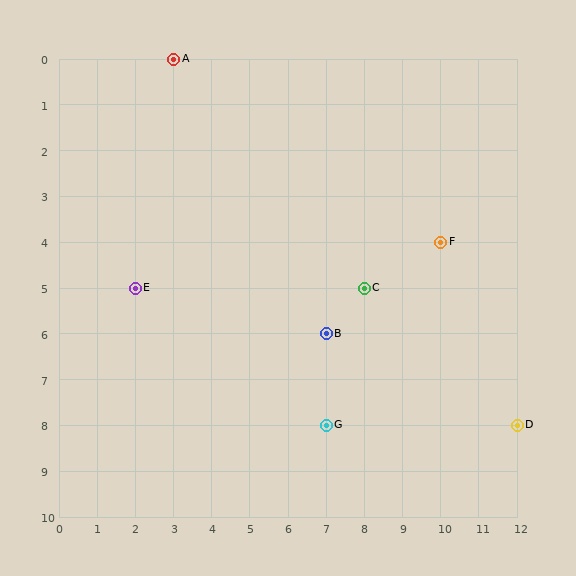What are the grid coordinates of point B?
Point B is at grid coordinates (7, 6).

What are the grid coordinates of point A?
Point A is at grid coordinates (3, 0).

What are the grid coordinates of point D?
Point D is at grid coordinates (12, 8).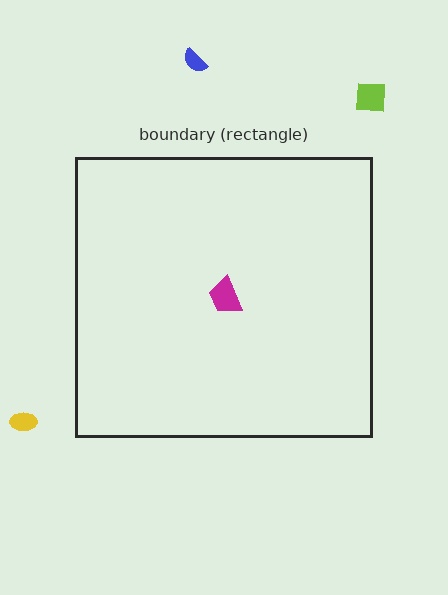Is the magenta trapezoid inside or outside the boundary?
Inside.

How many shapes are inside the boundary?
1 inside, 3 outside.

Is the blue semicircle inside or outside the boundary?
Outside.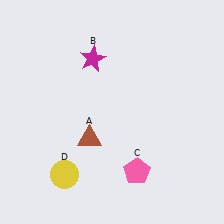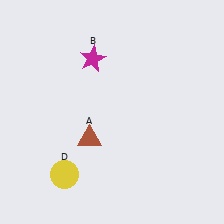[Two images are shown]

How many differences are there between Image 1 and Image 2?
There is 1 difference between the two images.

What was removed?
The pink pentagon (C) was removed in Image 2.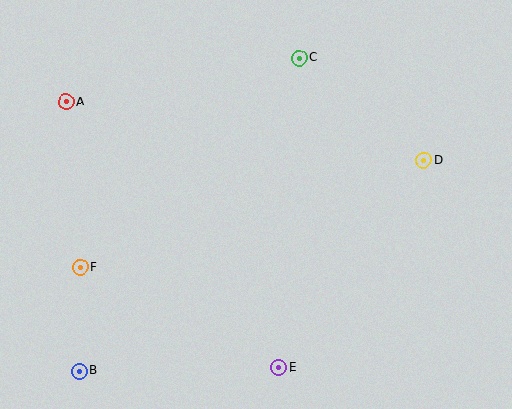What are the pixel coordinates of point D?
Point D is at (424, 161).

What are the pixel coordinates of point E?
Point E is at (279, 368).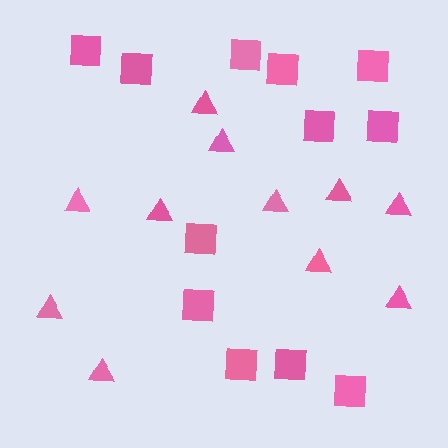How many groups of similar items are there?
There are 2 groups: one group of triangles (11) and one group of squares (12).